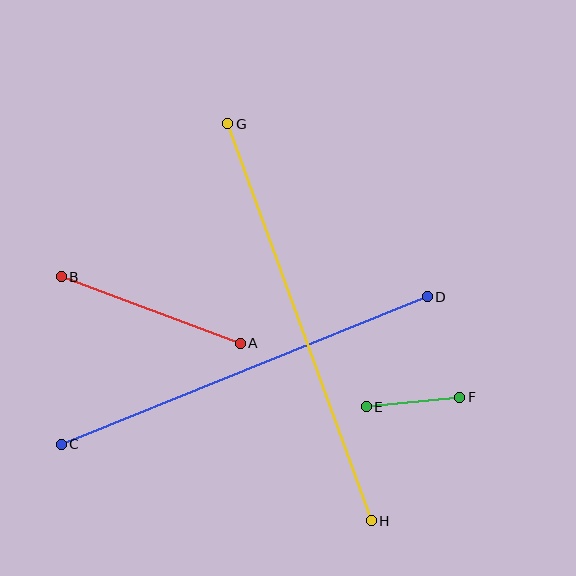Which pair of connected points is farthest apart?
Points G and H are farthest apart.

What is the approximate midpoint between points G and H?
The midpoint is at approximately (300, 322) pixels.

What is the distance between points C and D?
The distance is approximately 395 pixels.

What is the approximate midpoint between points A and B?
The midpoint is at approximately (151, 310) pixels.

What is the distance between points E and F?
The distance is approximately 94 pixels.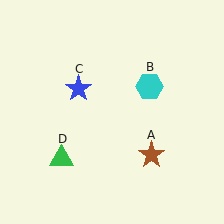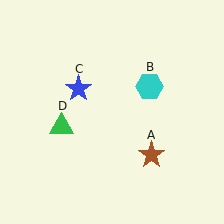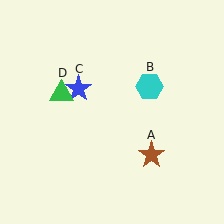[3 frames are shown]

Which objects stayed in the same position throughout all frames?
Brown star (object A) and cyan hexagon (object B) and blue star (object C) remained stationary.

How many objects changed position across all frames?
1 object changed position: green triangle (object D).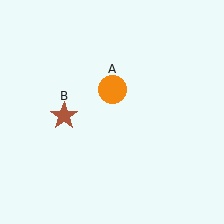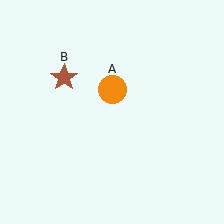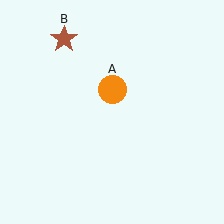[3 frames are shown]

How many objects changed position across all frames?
1 object changed position: brown star (object B).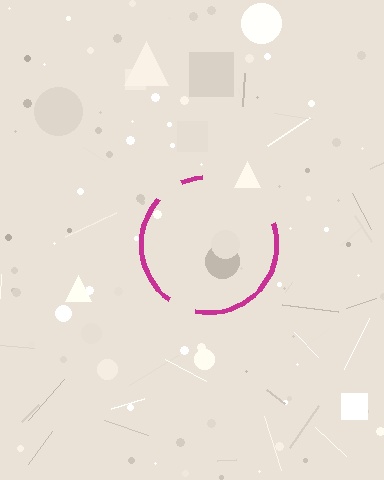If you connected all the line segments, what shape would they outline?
They would outline a circle.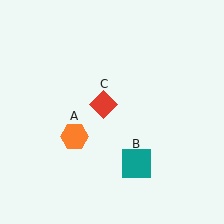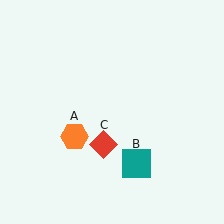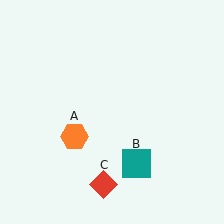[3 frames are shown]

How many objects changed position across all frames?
1 object changed position: red diamond (object C).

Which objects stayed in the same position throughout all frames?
Orange hexagon (object A) and teal square (object B) remained stationary.